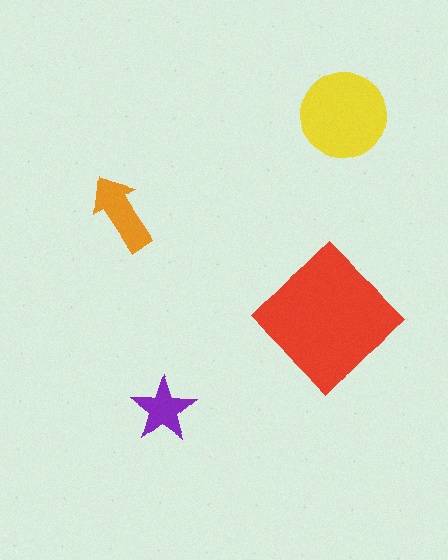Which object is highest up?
The yellow circle is topmost.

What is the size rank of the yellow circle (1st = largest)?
2nd.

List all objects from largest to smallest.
The red diamond, the yellow circle, the orange arrow, the purple star.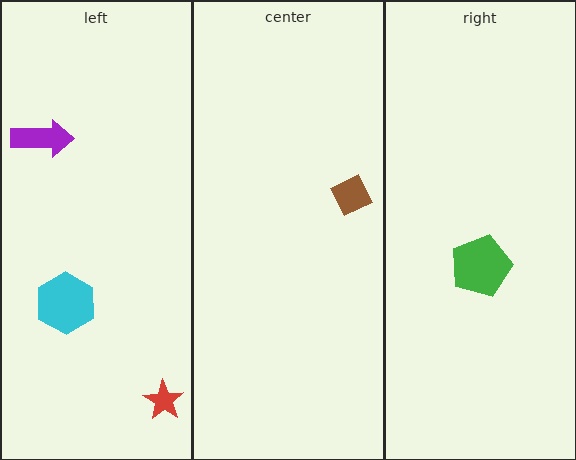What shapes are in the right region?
The green pentagon.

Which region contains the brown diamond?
The center region.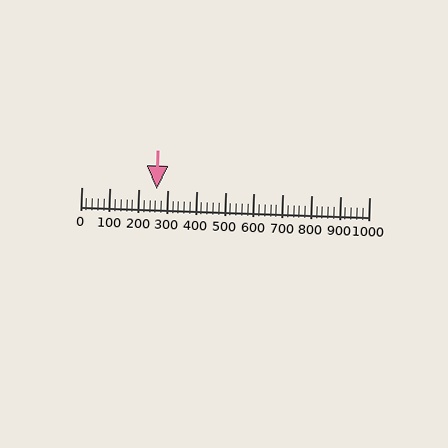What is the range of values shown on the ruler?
The ruler shows values from 0 to 1000.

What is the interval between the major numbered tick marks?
The major tick marks are spaced 100 units apart.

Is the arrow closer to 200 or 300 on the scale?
The arrow is closer to 300.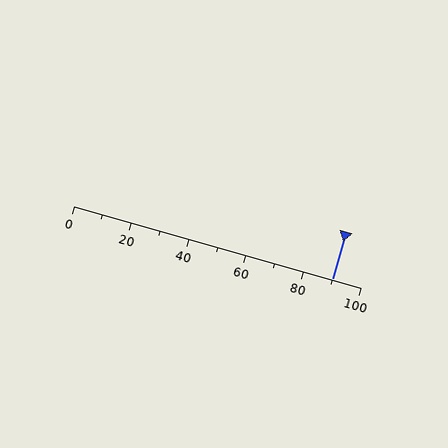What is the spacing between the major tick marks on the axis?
The major ticks are spaced 20 apart.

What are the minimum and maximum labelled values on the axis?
The axis runs from 0 to 100.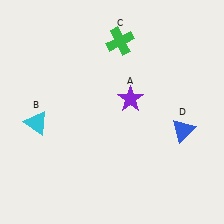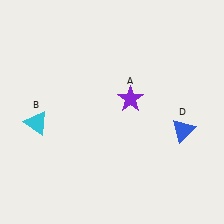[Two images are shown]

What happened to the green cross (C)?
The green cross (C) was removed in Image 2. It was in the top-right area of Image 1.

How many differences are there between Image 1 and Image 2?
There is 1 difference between the two images.